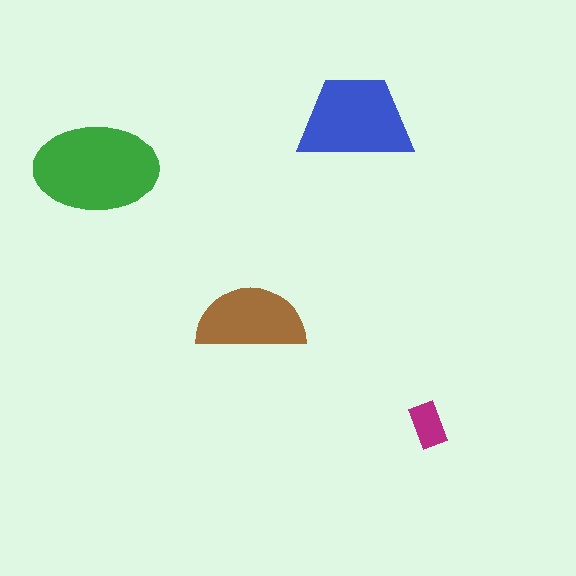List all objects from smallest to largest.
The magenta rectangle, the brown semicircle, the blue trapezoid, the green ellipse.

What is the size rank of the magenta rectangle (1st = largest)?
4th.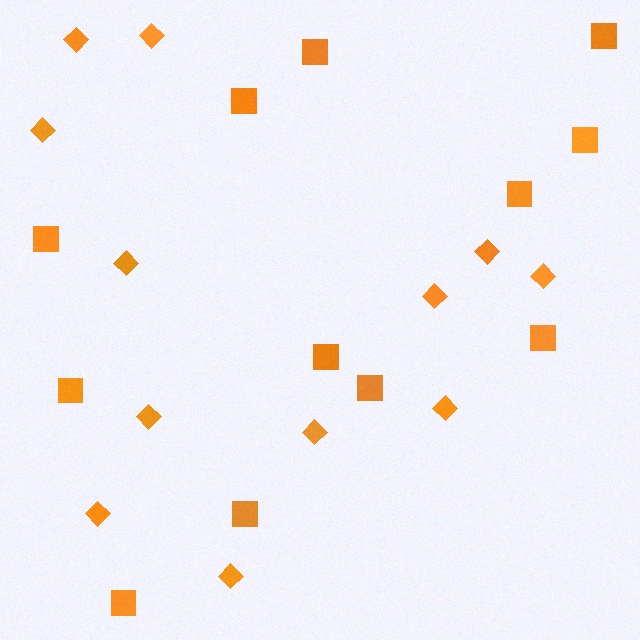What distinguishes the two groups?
There are 2 groups: one group of diamonds (12) and one group of squares (12).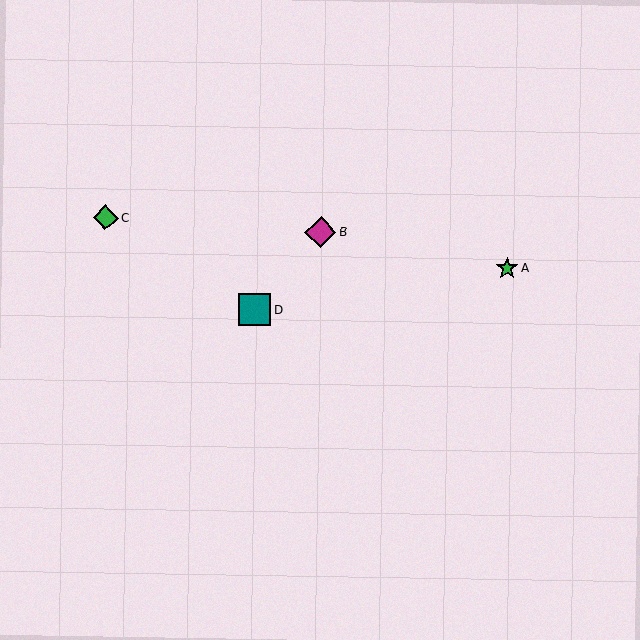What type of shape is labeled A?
Shape A is a green star.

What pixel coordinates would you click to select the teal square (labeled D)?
Click at (255, 310) to select the teal square D.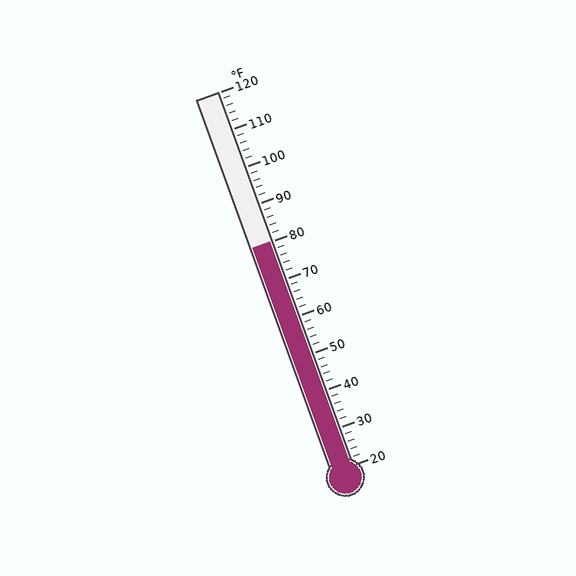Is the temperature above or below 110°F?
The temperature is below 110°F.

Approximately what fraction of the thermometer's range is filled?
The thermometer is filled to approximately 60% of its range.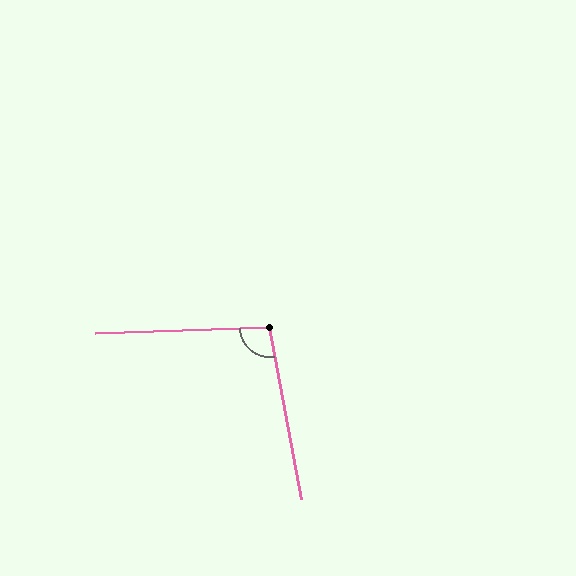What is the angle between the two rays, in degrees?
Approximately 99 degrees.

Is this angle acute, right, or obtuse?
It is obtuse.